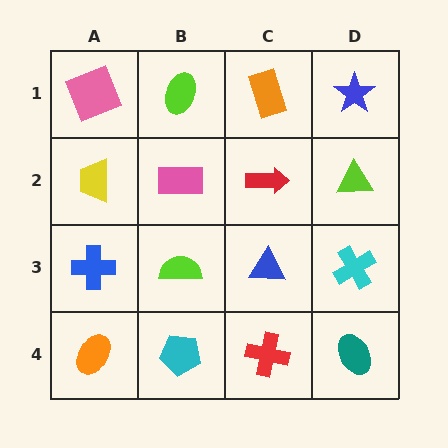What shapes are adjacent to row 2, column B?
A lime ellipse (row 1, column B), a lime semicircle (row 3, column B), a yellow trapezoid (row 2, column A), a red arrow (row 2, column C).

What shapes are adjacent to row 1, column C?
A red arrow (row 2, column C), a lime ellipse (row 1, column B), a blue star (row 1, column D).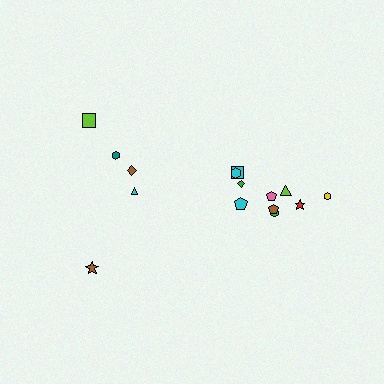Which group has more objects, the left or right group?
The right group.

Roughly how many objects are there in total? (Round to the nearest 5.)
Roughly 15 objects in total.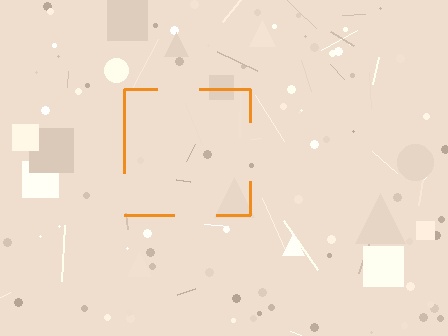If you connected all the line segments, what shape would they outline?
They would outline a square.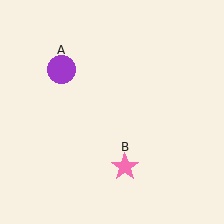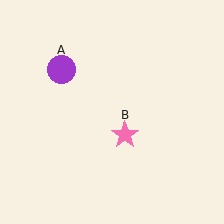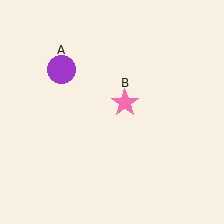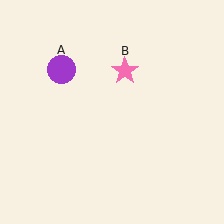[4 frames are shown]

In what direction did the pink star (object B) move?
The pink star (object B) moved up.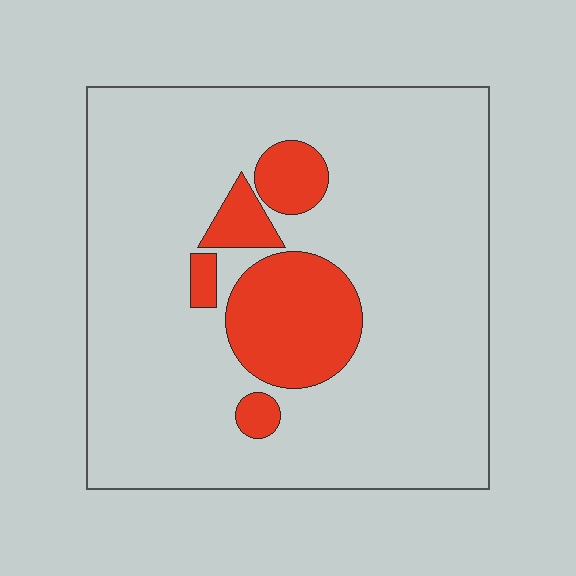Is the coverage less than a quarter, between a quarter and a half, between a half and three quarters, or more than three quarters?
Less than a quarter.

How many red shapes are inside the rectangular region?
5.